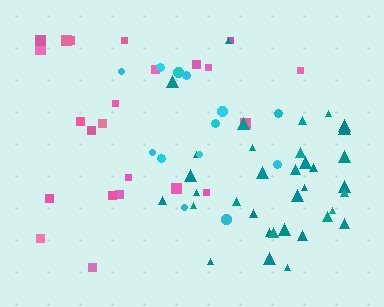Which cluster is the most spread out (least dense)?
Cyan.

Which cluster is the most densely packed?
Teal.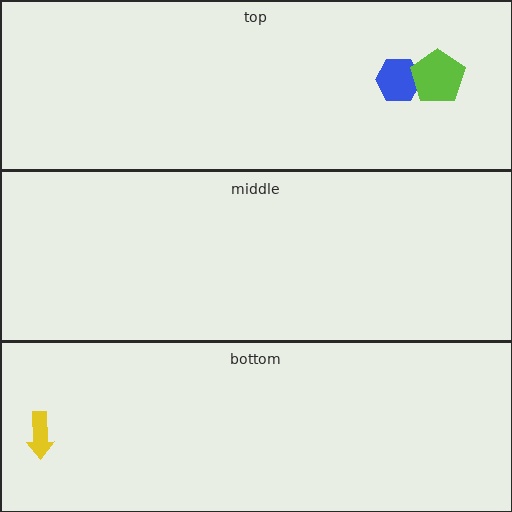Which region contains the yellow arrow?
The bottom region.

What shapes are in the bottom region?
The yellow arrow.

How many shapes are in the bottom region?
1.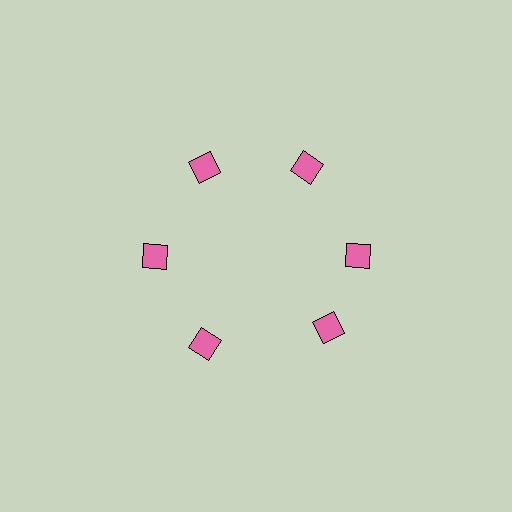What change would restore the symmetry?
The symmetry would be restored by rotating it back into even spacing with its neighbors so that all 6 diamonds sit at equal angles and equal distance from the center.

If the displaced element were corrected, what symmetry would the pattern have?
It would have 6-fold rotational symmetry — the pattern would map onto itself every 60 degrees.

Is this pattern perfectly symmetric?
No. The 6 pink diamonds are arranged in a ring, but one element near the 5 o'clock position is rotated out of alignment along the ring, breaking the 6-fold rotational symmetry.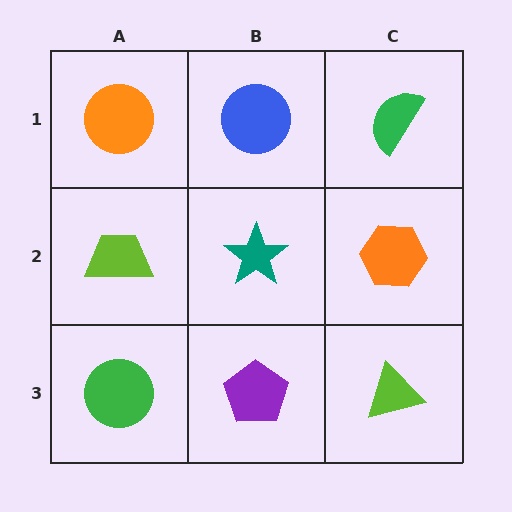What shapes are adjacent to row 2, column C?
A green semicircle (row 1, column C), a lime triangle (row 3, column C), a teal star (row 2, column B).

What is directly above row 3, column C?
An orange hexagon.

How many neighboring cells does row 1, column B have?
3.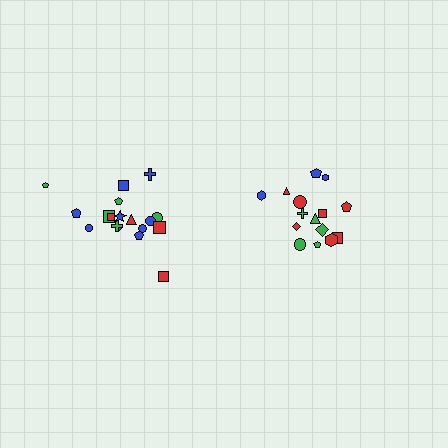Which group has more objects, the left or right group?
The left group.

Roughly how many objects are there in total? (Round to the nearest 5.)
Roughly 35 objects in total.